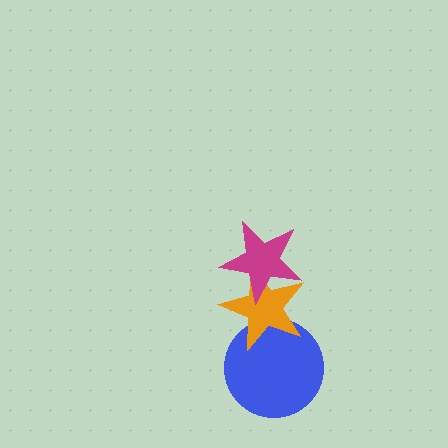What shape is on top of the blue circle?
The orange star is on top of the blue circle.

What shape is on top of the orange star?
The magenta star is on top of the orange star.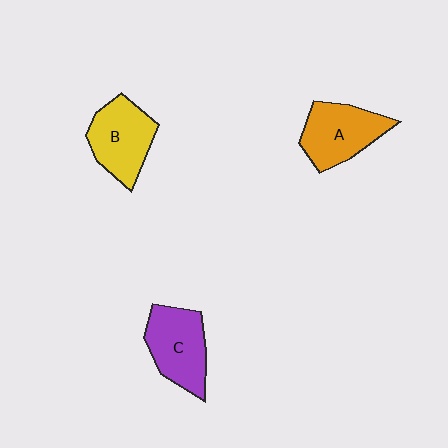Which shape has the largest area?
Shape C (purple).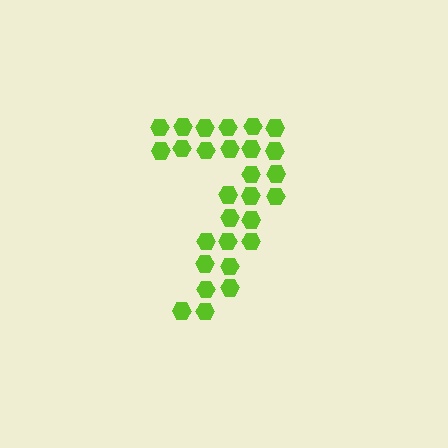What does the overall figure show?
The overall figure shows the digit 7.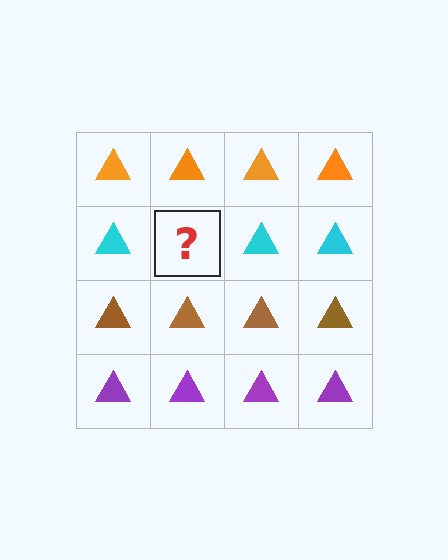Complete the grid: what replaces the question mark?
The question mark should be replaced with a cyan triangle.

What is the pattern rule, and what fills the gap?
The rule is that each row has a consistent color. The gap should be filled with a cyan triangle.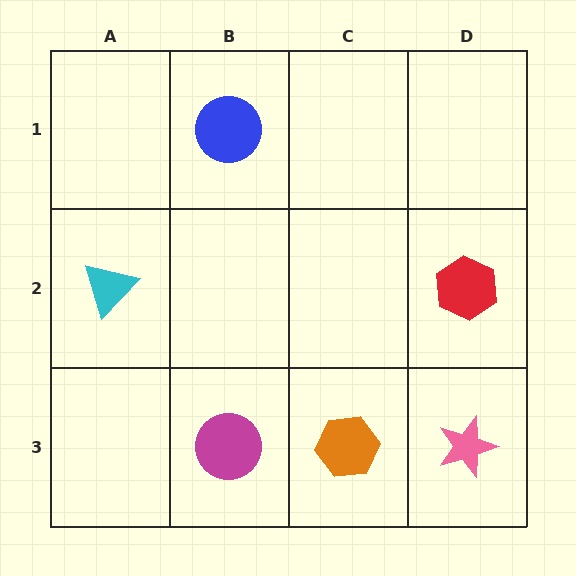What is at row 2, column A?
A cyan triangle.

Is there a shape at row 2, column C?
No, that cell is empty.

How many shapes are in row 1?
1 shape.